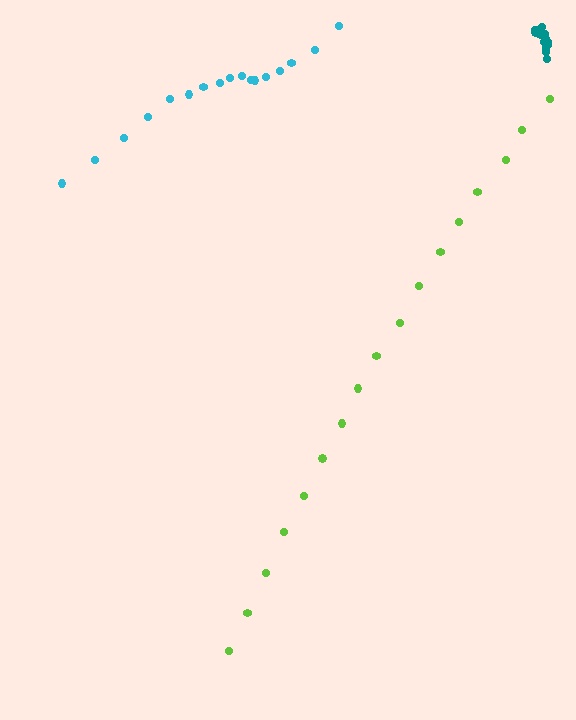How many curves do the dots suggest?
There are 3 distinct paths.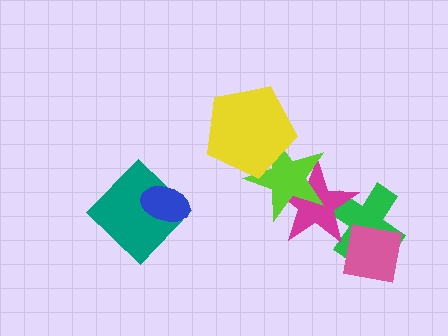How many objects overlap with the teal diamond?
1 object overlaps with the teal diamond.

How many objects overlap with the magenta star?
2 objects overlap with the magenta star.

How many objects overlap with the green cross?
2 objects overlap with the green cross.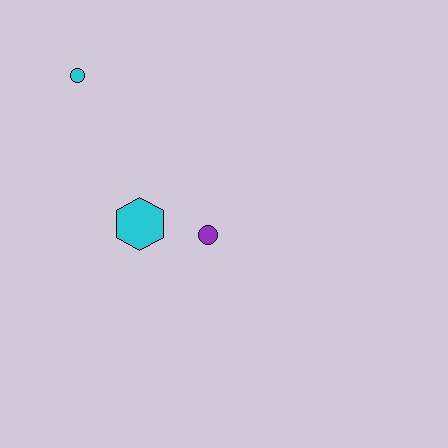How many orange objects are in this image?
There are no orange objects.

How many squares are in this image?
There are no squares.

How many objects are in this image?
There are 3 objects.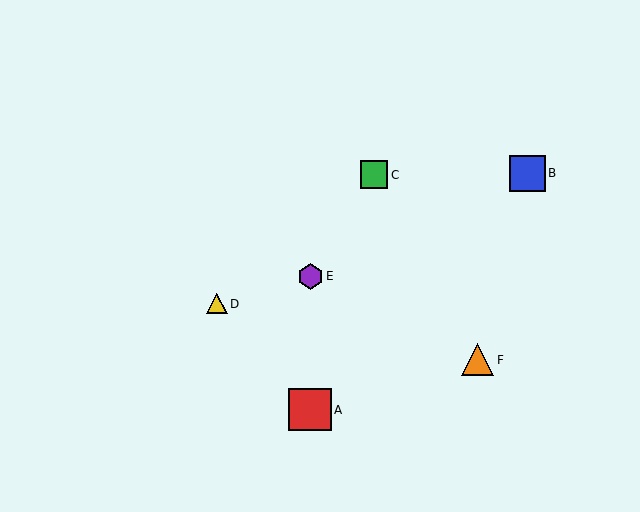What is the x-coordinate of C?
Object C is at x≈374.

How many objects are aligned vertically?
2 objects (A, E) are aligned vertically.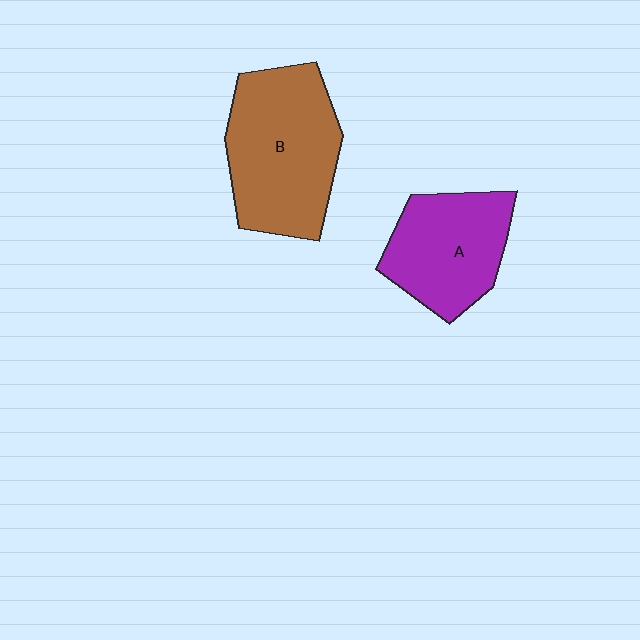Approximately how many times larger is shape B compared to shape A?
Approximately 1.3 times.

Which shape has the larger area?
Shape B (brown).